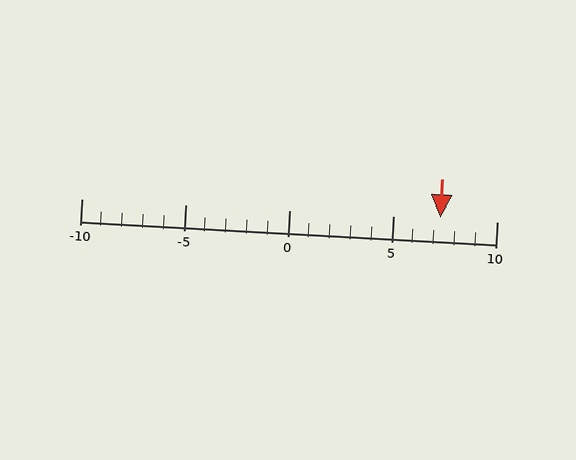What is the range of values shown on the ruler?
The ruler shows values from -10 to 10.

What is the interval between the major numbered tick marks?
The major tick marks are spaced 5 units apart.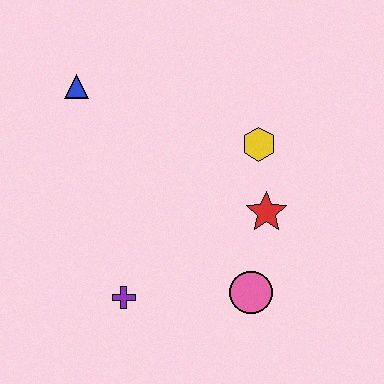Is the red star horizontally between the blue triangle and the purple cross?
No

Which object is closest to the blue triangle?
The yellow hexagon is closest to the blue triangle.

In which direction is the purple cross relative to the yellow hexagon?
The purple cross is below the yellow hexagon.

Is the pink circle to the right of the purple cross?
Yes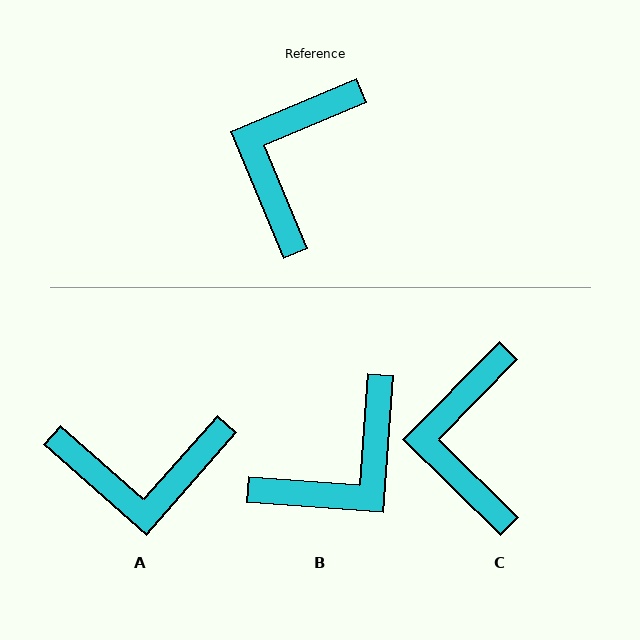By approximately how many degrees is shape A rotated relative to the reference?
Approximately 116 degrees counter-clockwise.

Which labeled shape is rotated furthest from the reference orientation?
B, about 153 degrees away.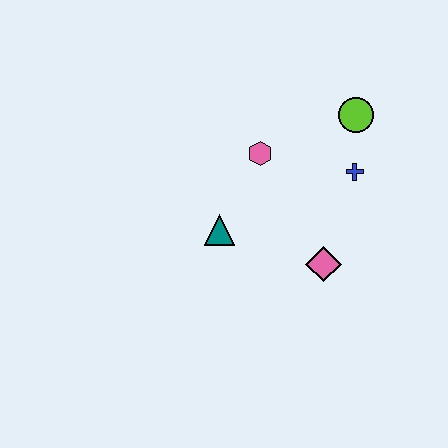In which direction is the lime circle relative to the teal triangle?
The lime circle is to the right of the teal triangle.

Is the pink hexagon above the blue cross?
Yes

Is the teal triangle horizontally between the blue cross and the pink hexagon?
No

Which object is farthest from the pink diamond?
The lime circle is farthest from the pink diamond.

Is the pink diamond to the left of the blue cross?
Yes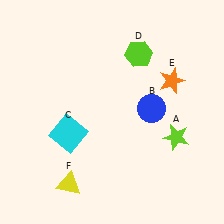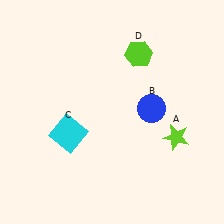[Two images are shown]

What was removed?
The orange star (E), the yellow triangle (F) were removed in Image 2.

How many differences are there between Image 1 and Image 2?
There are 2 differences between the two images.